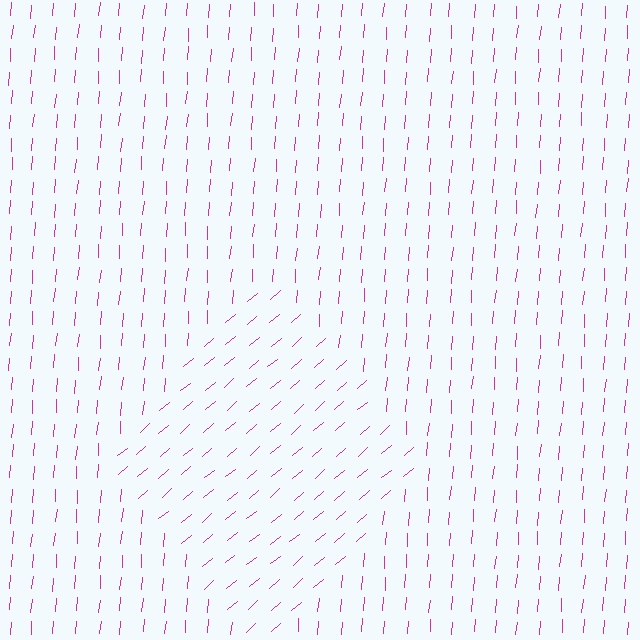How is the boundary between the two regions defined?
The boundary is defined purely by a change in line orientation (approximately 45 degrees difference). All lines are the same color and thickness.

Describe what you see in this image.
The image is filled with small magenta line segments. A diamond region in the image has lines oriented differently from the surrounding lines, creating a visible texture boundary.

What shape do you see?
I see a diamond.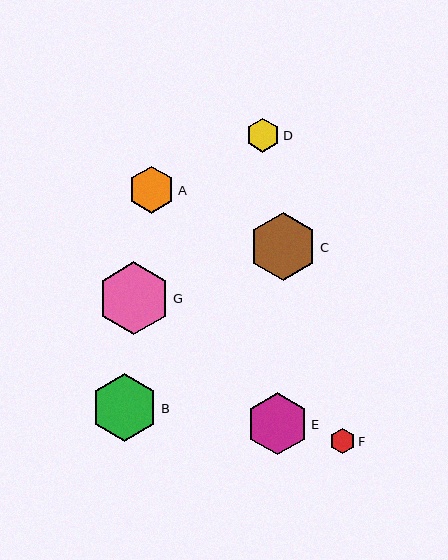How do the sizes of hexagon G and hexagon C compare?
Hexagon G and hexagon C are approximately the same size.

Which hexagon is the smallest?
Hexagon F is the smallest with a size of approximately 25 pixels.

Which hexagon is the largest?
Hexagon G is the largest with a size of approximately 72 pixels.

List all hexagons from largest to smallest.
From largest to smallest: G, C, B, E, A, D, F.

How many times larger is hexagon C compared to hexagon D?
Hexagon C is approximately 2.0 times the size of hexagon D.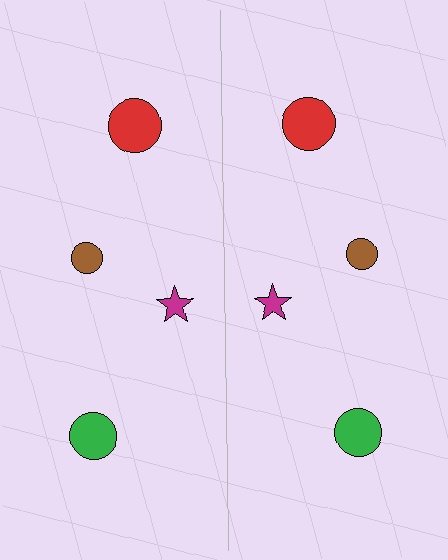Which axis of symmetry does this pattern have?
The pattern has a vertical axis of symmetry running through the center of the image.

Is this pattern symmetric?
Yes, this pattern has bilateral (reflection) symmetry.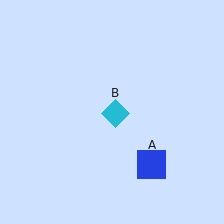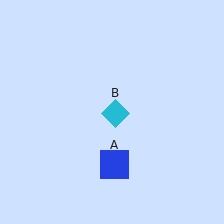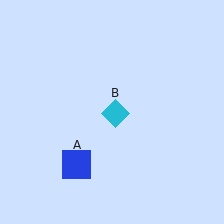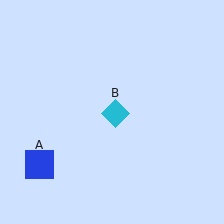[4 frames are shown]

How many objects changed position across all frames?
1 object changed position: blue square (object A).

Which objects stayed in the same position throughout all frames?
Cyan diamond (object B) remained stationary.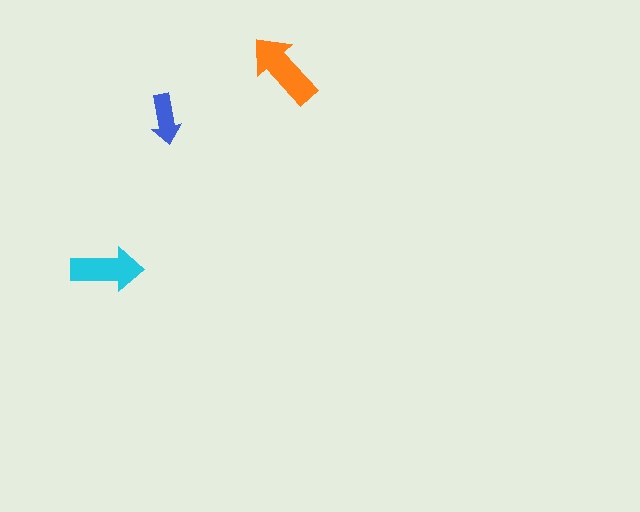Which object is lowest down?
The cyan arrow is bottommost.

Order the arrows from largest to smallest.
the orange one, the cyan one, the blue one.